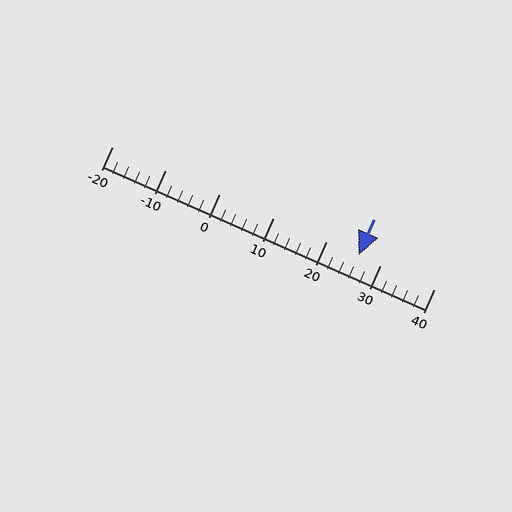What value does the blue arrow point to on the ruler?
The blue arrow points to approximately 26.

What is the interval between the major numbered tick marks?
The major tick marks are spaced 10 units apart.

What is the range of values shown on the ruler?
The ruler shows values from -20 to 40.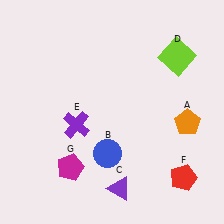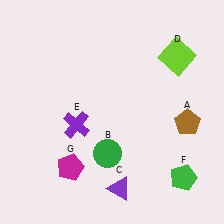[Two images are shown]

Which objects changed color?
A changed from orange to brown. B changed from blue to green. F changed from red to green.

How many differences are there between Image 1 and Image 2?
There are 3 differences between the two images.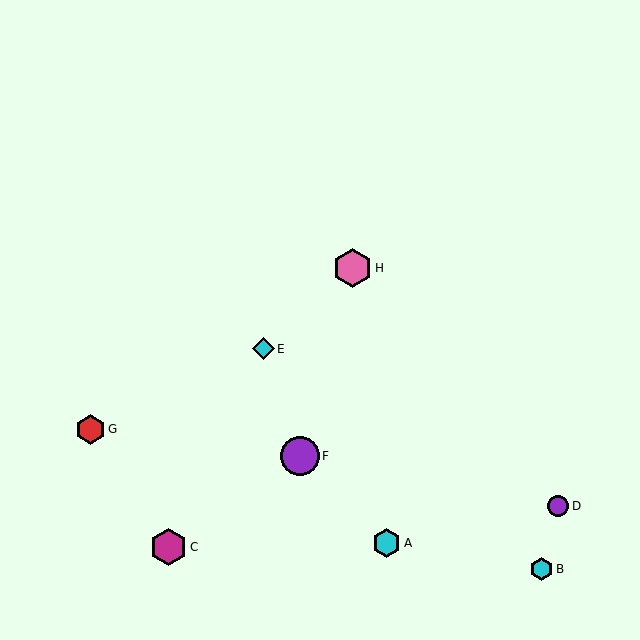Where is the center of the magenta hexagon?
The center of the magenta hexagon is at (168, 547).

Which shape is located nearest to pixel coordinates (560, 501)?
The purple circle (labeled D) at (558, 506) is nearest to that location.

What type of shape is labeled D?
Shape D is a purple circle.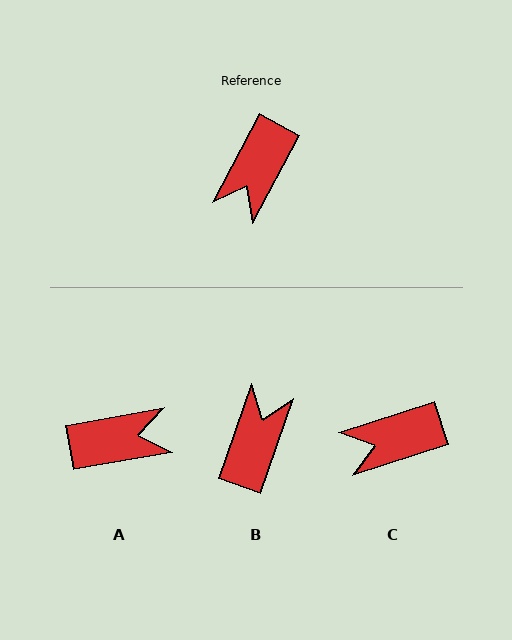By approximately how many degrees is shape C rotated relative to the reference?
Approximately 44 degrees clockwise.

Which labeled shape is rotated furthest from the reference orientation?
B, about 171 degrees away.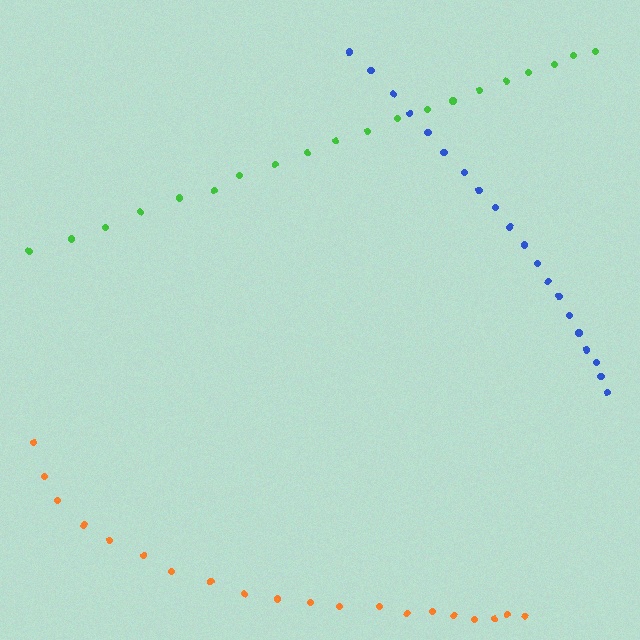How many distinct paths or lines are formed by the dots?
There are 3 distinct paths.